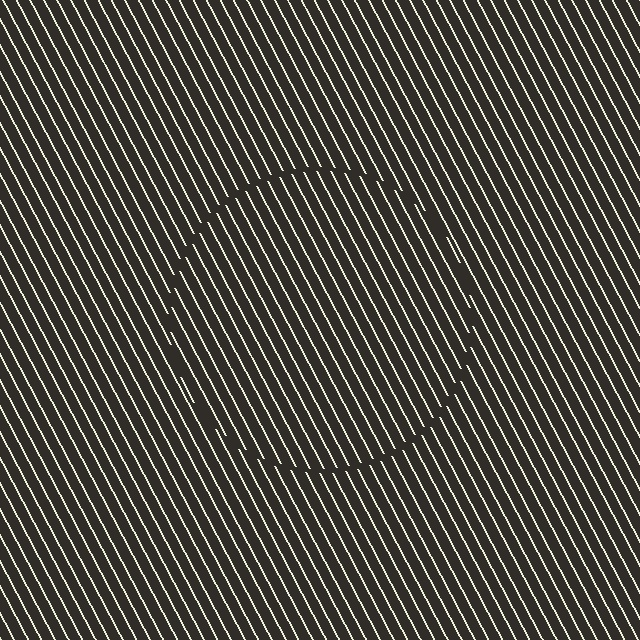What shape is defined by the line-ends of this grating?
An illusory circle. The interior of the shape contains the same grating, shifted by half a period — the contour is defined by the phase discontinuity where line-ends from the inner and outer gratings abut.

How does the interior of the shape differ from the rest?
The interior of the shape contains the same grating, shifted by half a period — the contour is defined by the phase discontinuity where line-ends from the inner and outer gratings abut.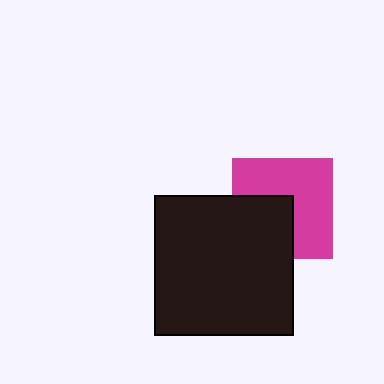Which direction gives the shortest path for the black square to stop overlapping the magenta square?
Moving toward the lower-left gives the shortest separation.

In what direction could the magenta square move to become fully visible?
The magenta square could move toward the upper-right. That would shift it out from behind the black square entirely.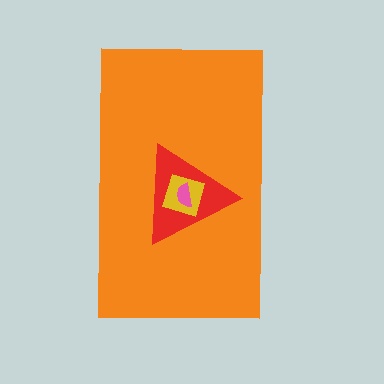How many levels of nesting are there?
4.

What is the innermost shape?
The pink semicircle.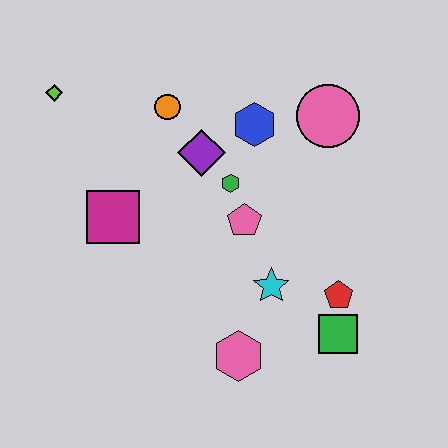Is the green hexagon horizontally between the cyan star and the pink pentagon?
No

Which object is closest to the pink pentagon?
The green hexagon is closest to the pink pentagon.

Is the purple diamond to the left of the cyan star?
Yes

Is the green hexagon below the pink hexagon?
No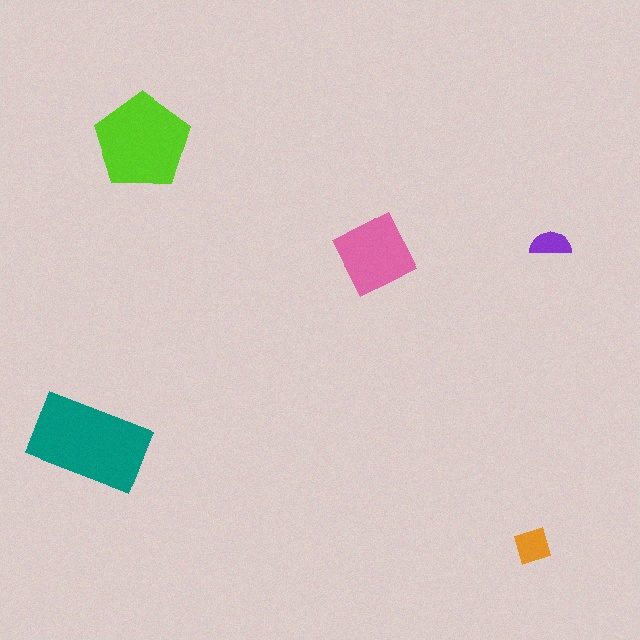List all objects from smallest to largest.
The purple semicircle, the orange diamond, the pink square, the lime pentagon, the teal rectangle.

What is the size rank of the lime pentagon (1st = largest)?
2nd.